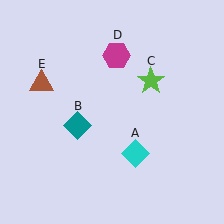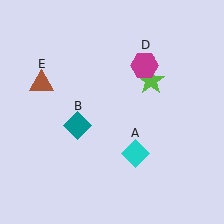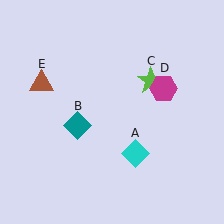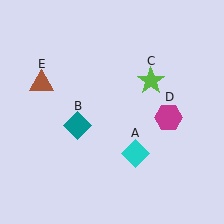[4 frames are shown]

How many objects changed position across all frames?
1 object changed position: magenta hexagon (object D).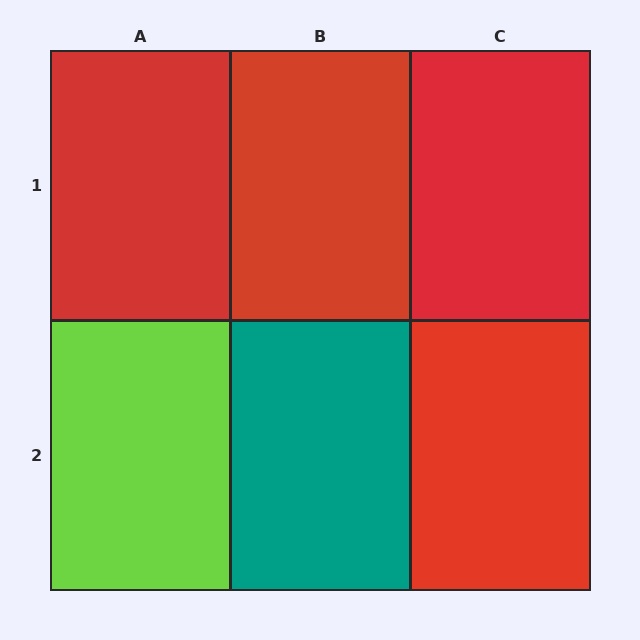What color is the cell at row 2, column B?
Teal.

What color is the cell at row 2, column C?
Red.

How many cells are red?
4 cells are red.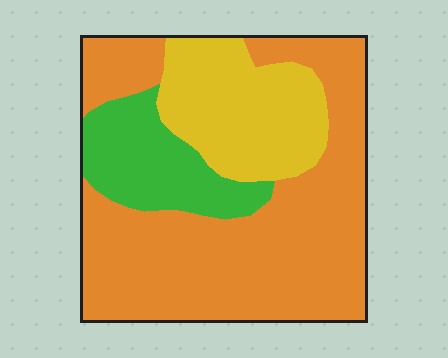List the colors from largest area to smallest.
From largest to smallest: orange, yellow, green.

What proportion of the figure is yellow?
Yellow takes up about one quarter (1/4) of the figure.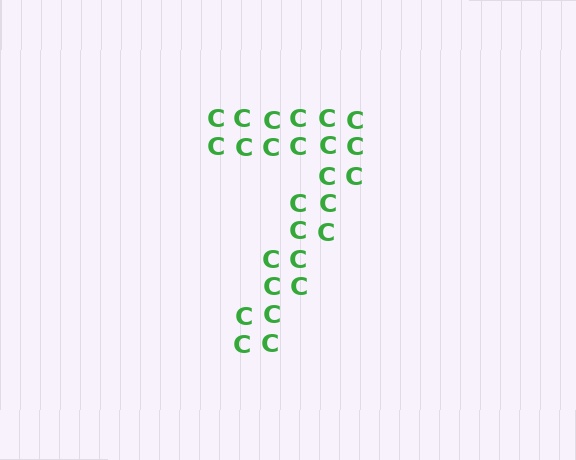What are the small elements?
The small elements are letter C's.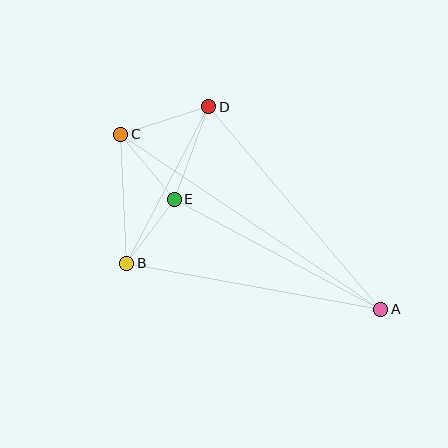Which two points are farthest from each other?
Points A and C are farthest from each other.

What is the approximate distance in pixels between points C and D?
The distance between C and D is approximately 92 pixels.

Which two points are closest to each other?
Points B and E are closest to each other.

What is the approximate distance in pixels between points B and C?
The distance between B and C is approximately 129 pixels.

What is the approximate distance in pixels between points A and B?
The distance between A and B is approximately 258 pixels.